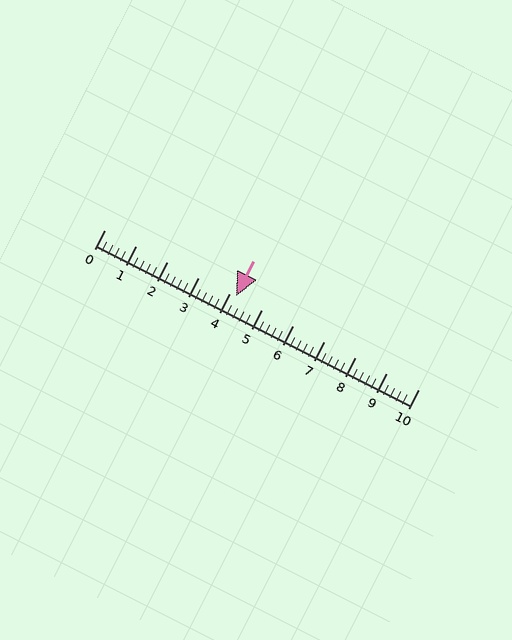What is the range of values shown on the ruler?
The ruler shows values from 0 to 10.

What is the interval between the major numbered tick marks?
The major tick marks are spaced 1 units apart.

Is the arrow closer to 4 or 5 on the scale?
The arrow is closer to 4.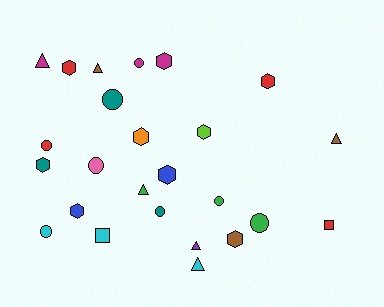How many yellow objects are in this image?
There are no yellow objects.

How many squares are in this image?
There are 2 squares.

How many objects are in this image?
There are 25 objects.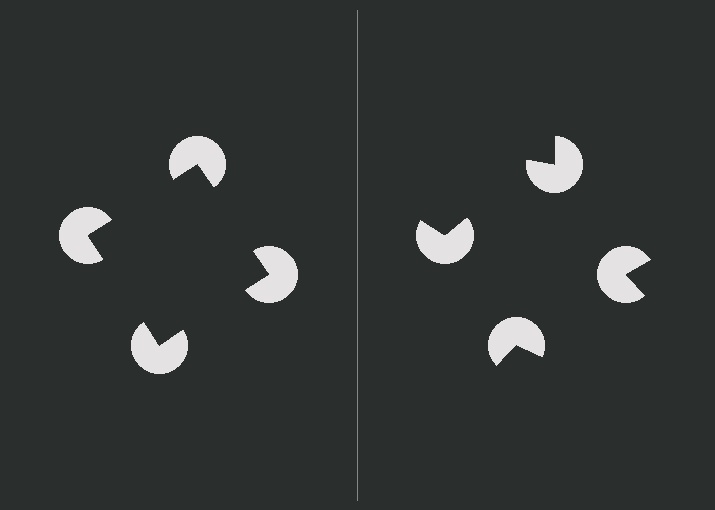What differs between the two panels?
The pac-man discs are positioned identically on both sides; only the wedge orientations differ. On the left they align to a square; on the right they are misaligned.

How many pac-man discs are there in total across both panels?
8 — 4 on each side.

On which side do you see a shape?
An illusory square appears on the left side. On the right side the wedge cuts are rotated, so no coherent shape forms.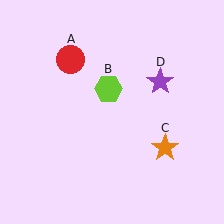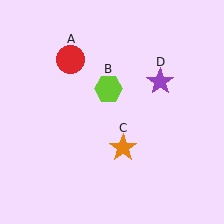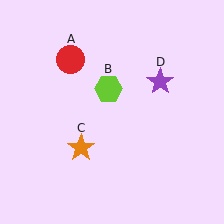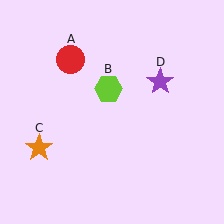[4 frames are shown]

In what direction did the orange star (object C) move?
The orange star (object C) moved left.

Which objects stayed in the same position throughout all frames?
Red circle (object A) and lime hexagon (object B) and purple star (object D) remained stationary.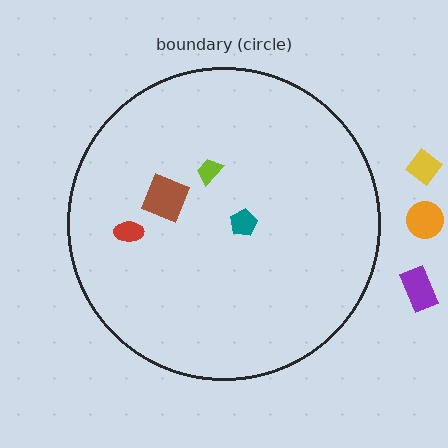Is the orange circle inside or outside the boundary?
Outside.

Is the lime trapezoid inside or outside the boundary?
Inside.